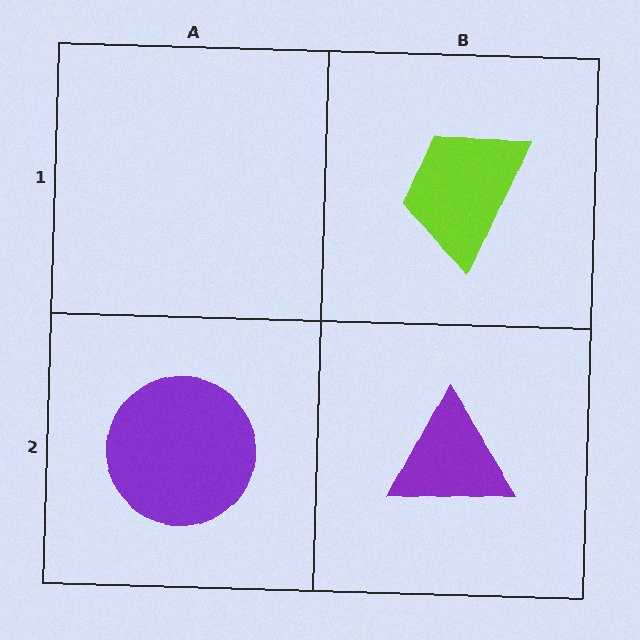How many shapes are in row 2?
2 shapes.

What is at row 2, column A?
A purple circle.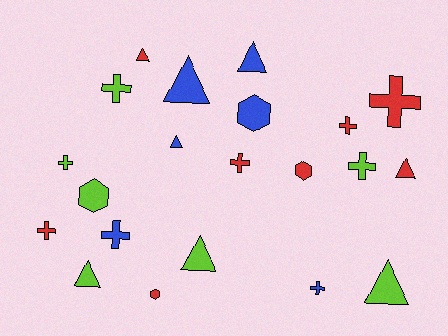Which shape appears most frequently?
Cross, with 9 objects.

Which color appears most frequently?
Red, with 8 objects.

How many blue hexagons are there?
There is 1 blue hexagon.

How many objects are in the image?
There are 21 objects.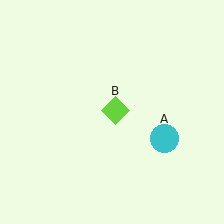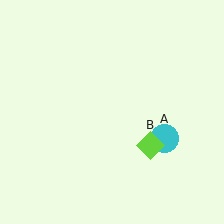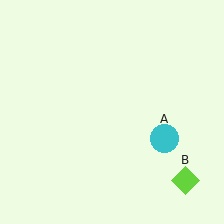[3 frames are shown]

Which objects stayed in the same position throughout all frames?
Cyan circle (object A) remained stationary.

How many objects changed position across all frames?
1 object changed position: lime diamond (object B).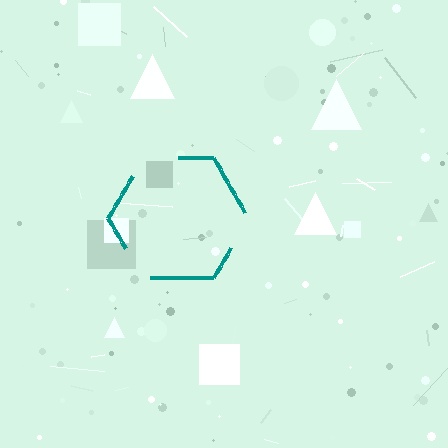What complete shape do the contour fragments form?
The contour fragments form a hexagon.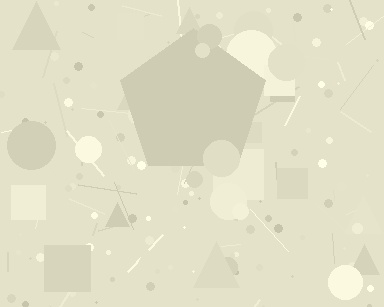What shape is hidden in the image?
A pentagon is hidden in the image.